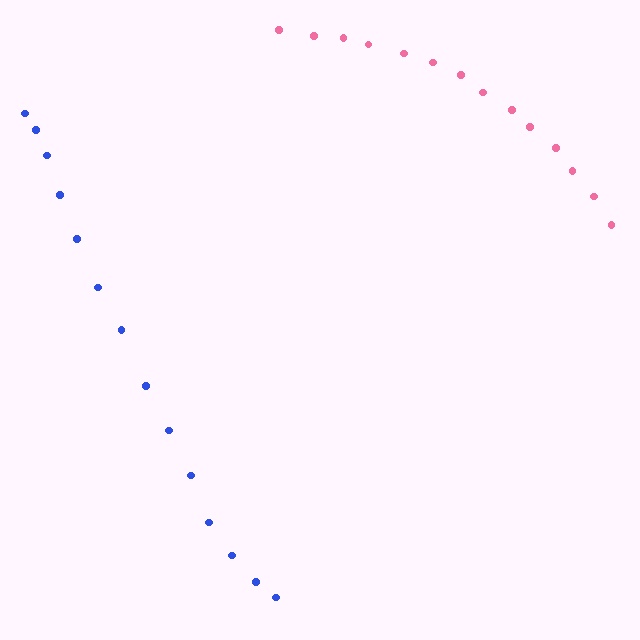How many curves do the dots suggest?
There are 2 distinct paths.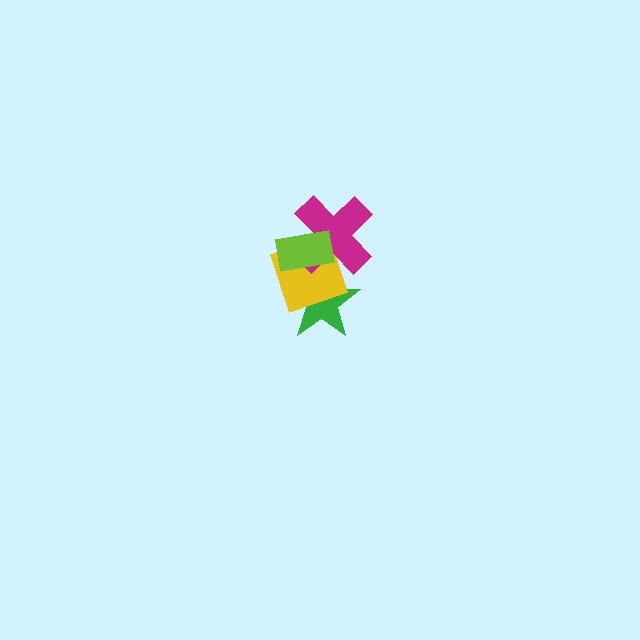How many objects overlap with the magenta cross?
3 objects overlap with the magenta cross.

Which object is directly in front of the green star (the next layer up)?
The yellow diamond is directly in front of the green star.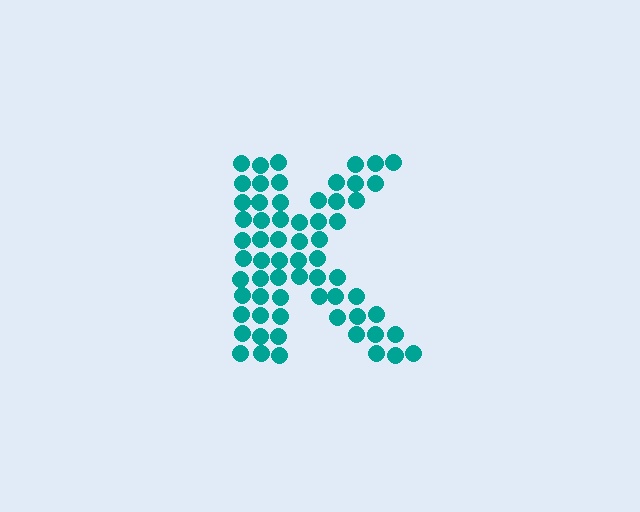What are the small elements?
The small elements are circles.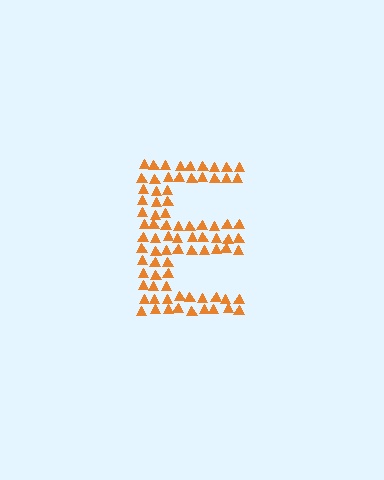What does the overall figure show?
The overall figure shows the letter E.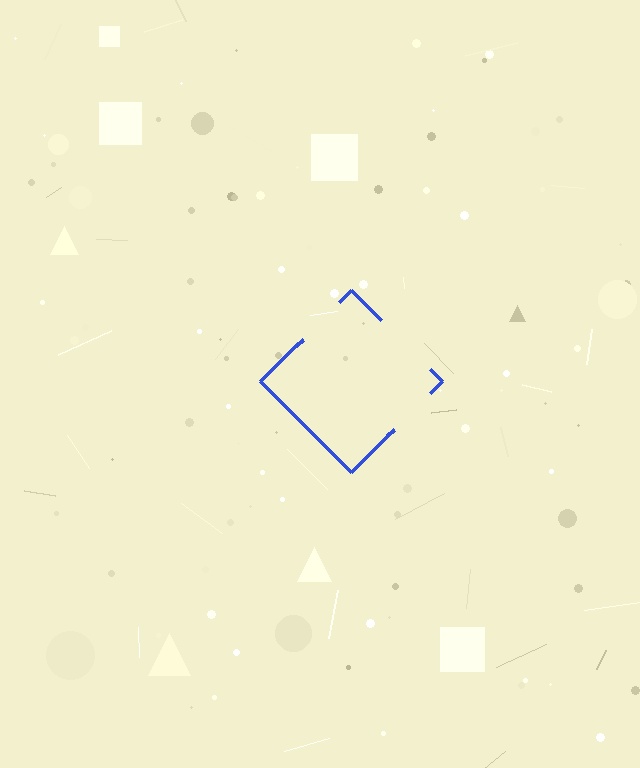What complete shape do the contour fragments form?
The contour fragments form a diamond.